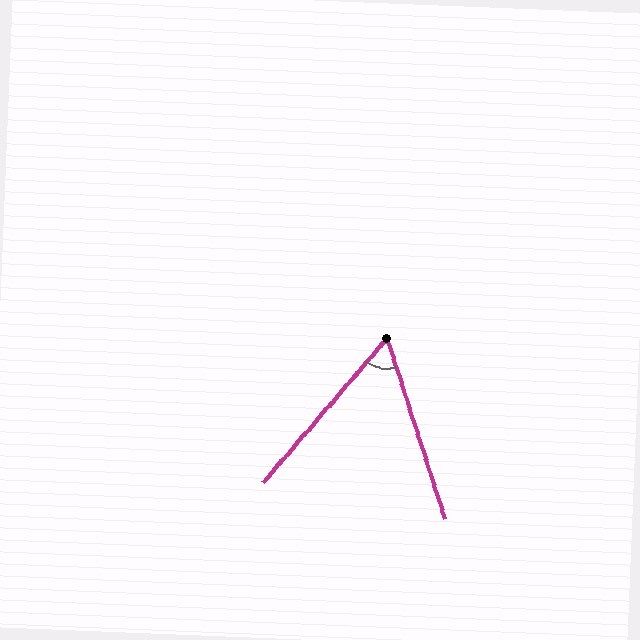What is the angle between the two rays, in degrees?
Approximately 58 degrees.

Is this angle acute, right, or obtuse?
It is acute.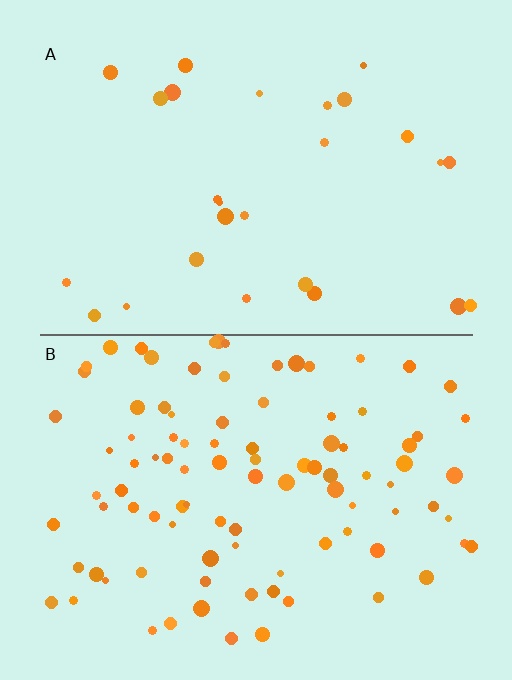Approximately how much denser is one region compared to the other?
Approximately 3.5× — region B over region A.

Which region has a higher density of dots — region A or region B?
B (the bottom).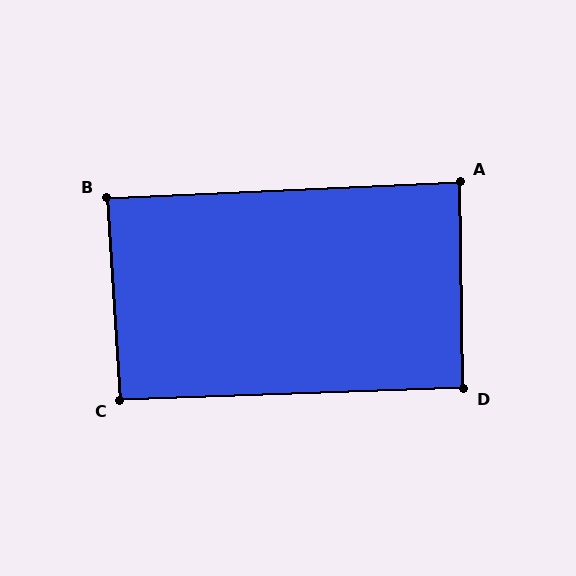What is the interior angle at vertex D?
Approximately 91 degrees (approximately right).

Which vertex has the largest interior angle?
C, at approximately 92 degrees.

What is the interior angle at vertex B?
Approximately 89 degrees (approximately right).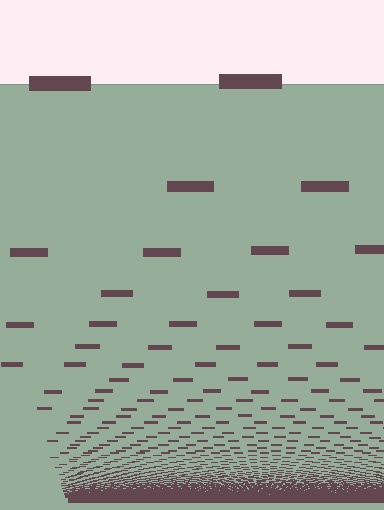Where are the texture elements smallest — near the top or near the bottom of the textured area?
Near the bottom.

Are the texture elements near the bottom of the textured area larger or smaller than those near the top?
Smaller. The gradient is inverted — elements near the bottom are smaller and denser.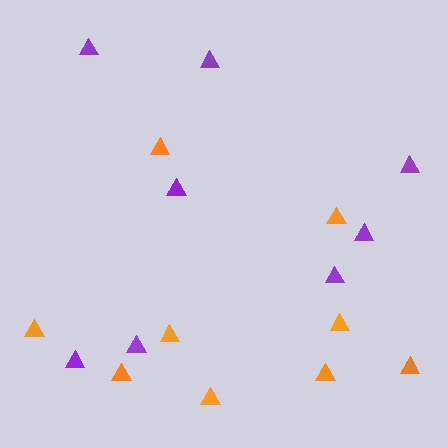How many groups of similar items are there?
There are 2 groups: one group of purple triangles (8) and one group of orange triangles (9).